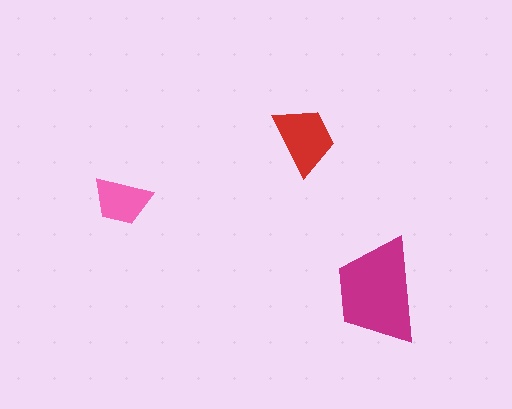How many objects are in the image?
There are 3 objects in the image.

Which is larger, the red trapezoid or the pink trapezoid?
The red one.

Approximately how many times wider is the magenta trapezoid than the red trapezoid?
About 1.5 times wider.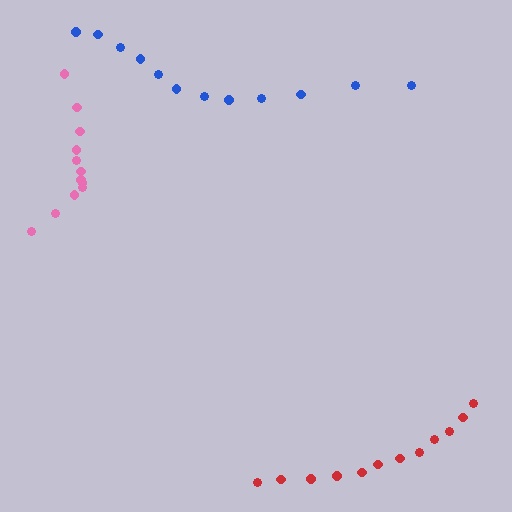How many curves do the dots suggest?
There are 3 distinct paths.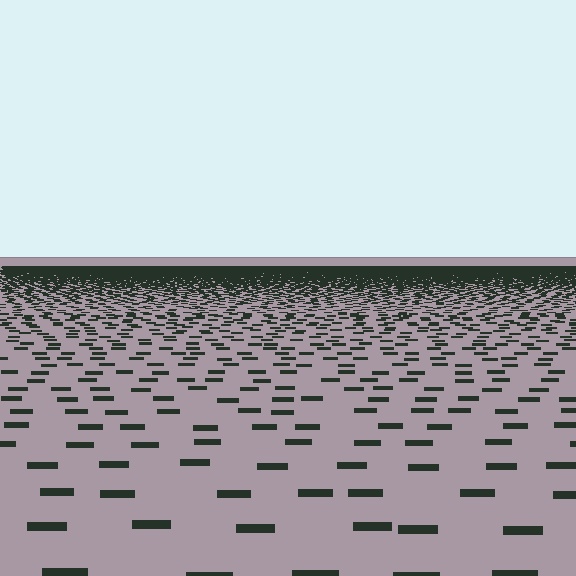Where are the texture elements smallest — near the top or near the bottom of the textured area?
Near the top.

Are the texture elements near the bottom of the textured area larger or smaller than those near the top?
Larger. Near the bottom, elements are closer to the viewer and appear at a bigger on-screen size.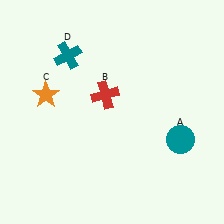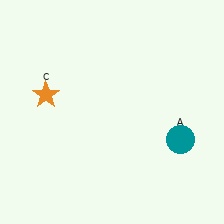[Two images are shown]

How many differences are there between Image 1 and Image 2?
There are 2 differences between the two images.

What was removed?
The teal cross (D), the red cross (B) were removed in Image 2.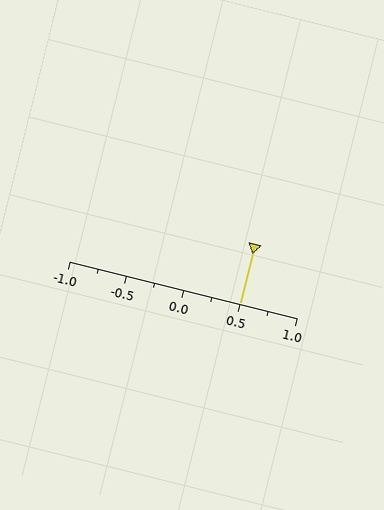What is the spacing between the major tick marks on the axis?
The major ticks are spaced 0.5 apart.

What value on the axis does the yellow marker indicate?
The marker indicates approximately 0.5.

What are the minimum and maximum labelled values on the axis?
The axis runs from -1.0 to 1.0.